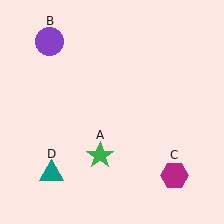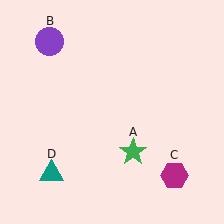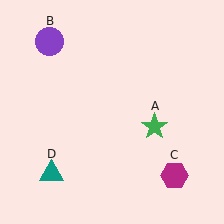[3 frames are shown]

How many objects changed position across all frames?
1 object changed position: green star (object A).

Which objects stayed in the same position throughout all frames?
Purple circle (object B) and magenta hexagon (object C) and teal triangle (object D) remained stationary.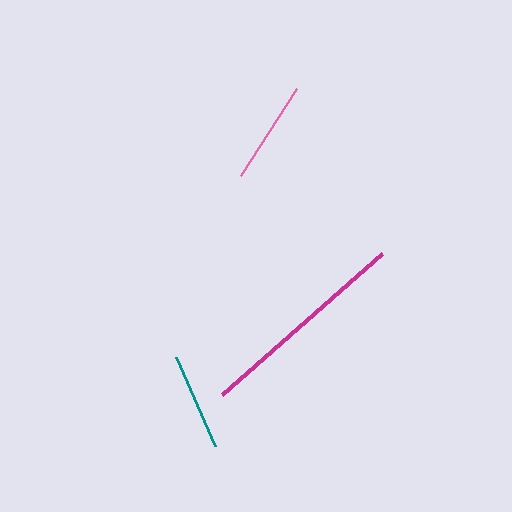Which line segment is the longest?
The magenta line is the longest at approximately 214 pixels.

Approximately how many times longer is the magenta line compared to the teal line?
The magenta line is approximately 2.2 times the length of the teal line.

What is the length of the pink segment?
The pink segment is approximately 103 pixels long.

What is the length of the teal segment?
The teal segment is approximately 97 pixels long.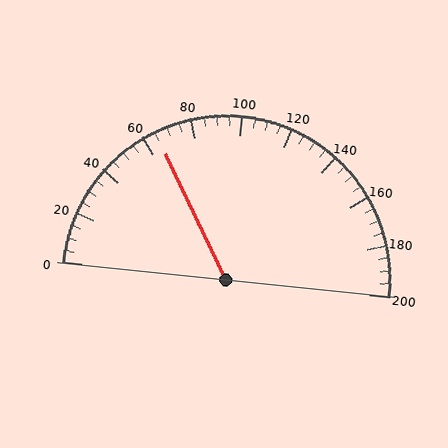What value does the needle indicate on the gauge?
The needle indicates approximately 65.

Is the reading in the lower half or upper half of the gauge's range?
The reading is in the lower half of the range (0 to 200).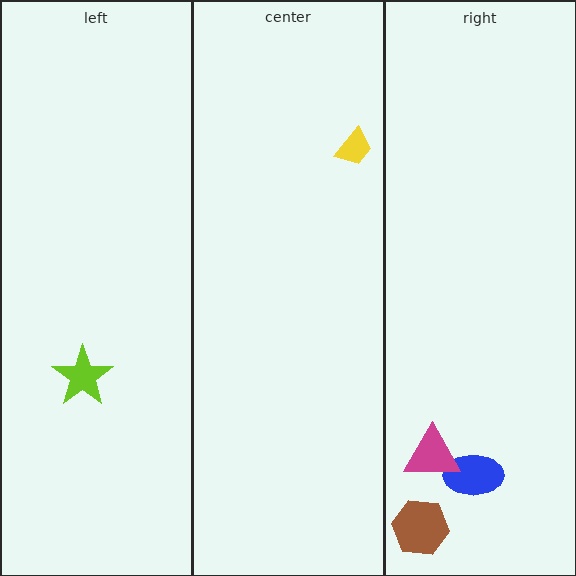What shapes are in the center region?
The yellow trapezoid.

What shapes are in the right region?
The brown hexagon, the blue ellipse, the magenta triangle.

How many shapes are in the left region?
1.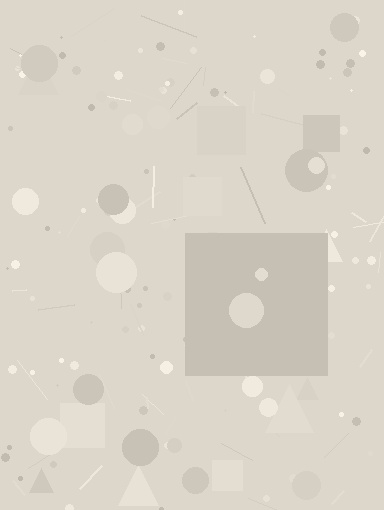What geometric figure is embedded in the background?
A square is embedded in the background.